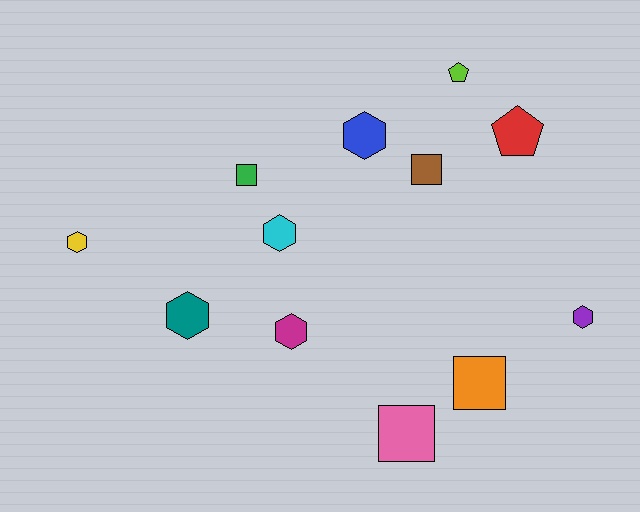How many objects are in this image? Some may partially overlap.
There are 12 objects.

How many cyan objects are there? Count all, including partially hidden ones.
There is 1 cyan object.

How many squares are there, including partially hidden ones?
There are 4 squares.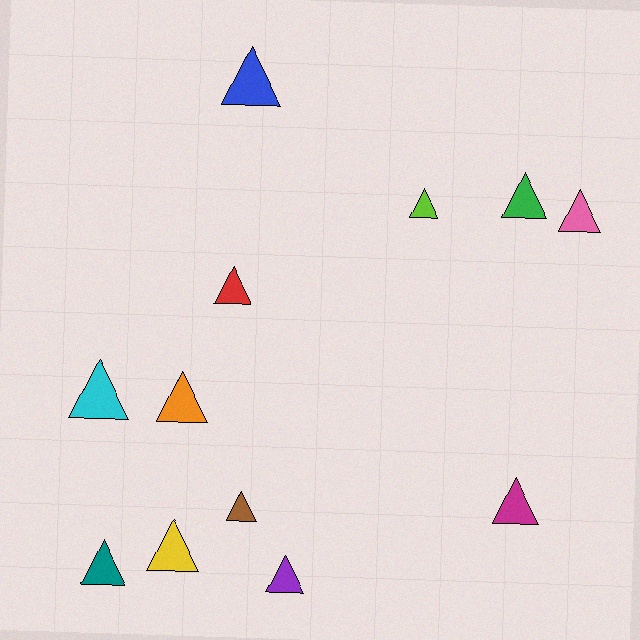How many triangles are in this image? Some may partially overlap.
There are 12 triangles.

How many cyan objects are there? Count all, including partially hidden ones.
There is 1 cyan object.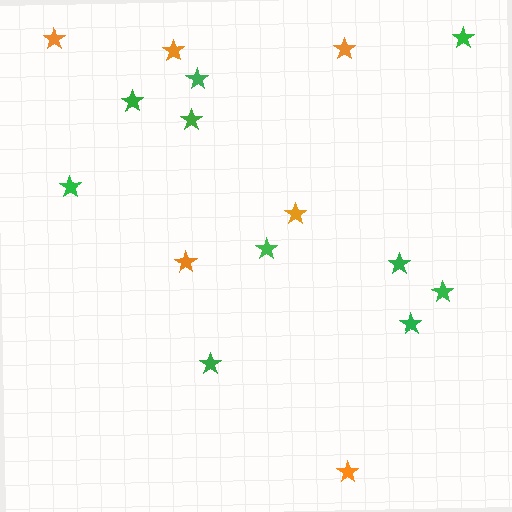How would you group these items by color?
There are 2 groups: one group of orange stars (6) and one group of green stars (10).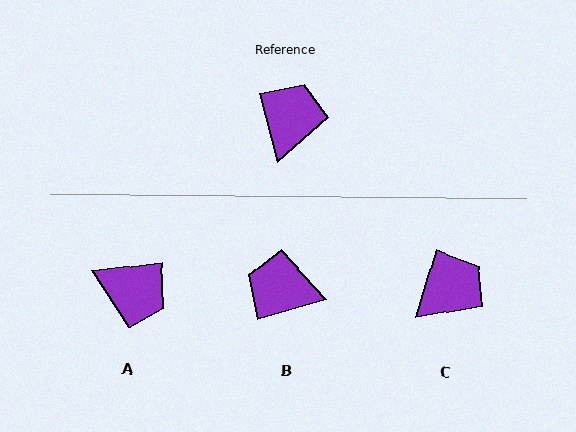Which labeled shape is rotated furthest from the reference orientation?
A, about 98 degrees away.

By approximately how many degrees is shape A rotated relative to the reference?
Approximately 98 degrees clockwise.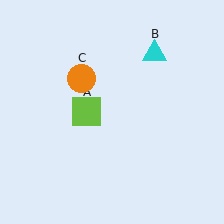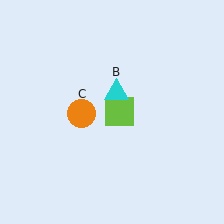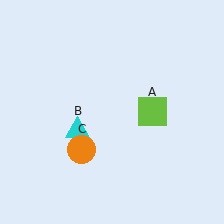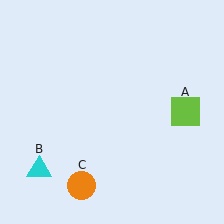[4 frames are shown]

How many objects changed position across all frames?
3 objects changed position: lime square (object A), cyan triangle (object B), orange circle (object C).